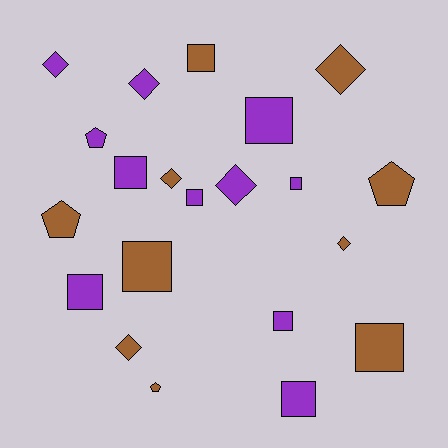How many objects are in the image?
There are 21 objects.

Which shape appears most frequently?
Square, with 10 objects.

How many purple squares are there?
There are 7 purple squares.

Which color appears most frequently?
Purple, with 11 objects.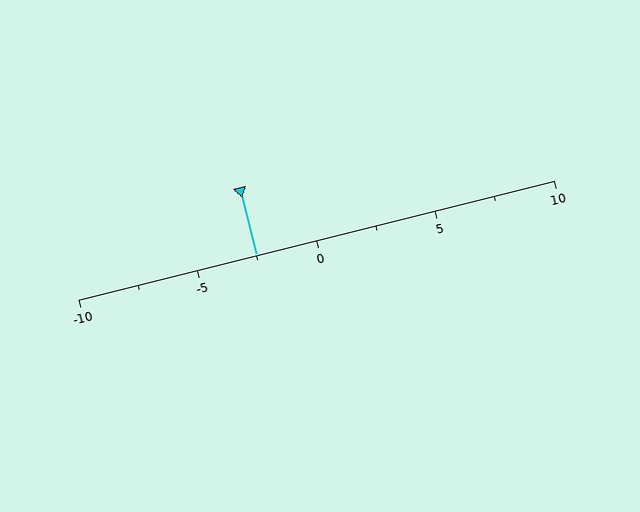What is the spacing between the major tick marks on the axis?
The major ticks are spaced 5 apart.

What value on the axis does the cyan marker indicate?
The marker indicates approximately -2.5.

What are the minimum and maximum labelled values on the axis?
The axis runs from -10 to 10.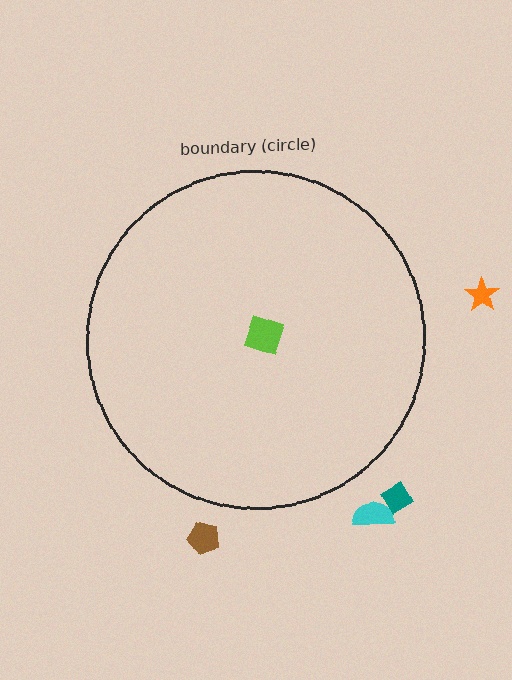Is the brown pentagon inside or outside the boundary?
Outside.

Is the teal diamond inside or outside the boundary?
Outside.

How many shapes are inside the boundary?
1 inside, 4 outside.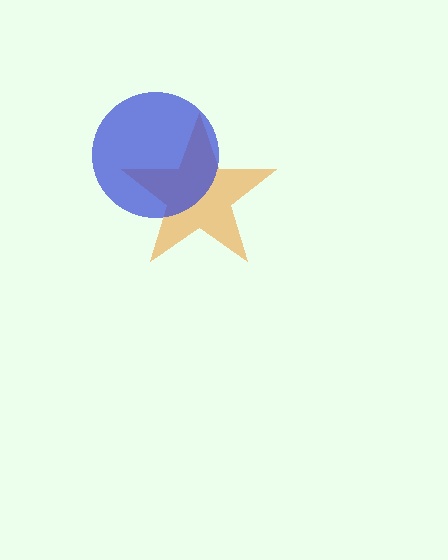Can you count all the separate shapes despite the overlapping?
Yes, there are 2 separate shapes.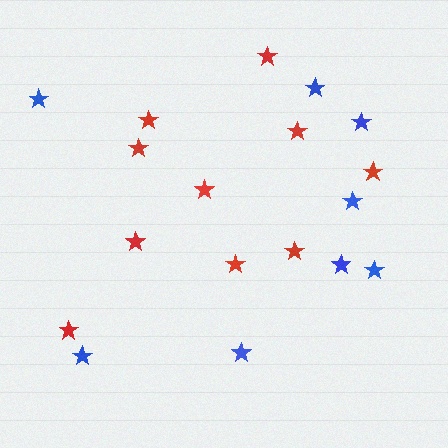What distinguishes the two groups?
There are 2 groups: one group of blue stars (8) and one group of red stars (10).